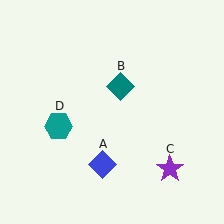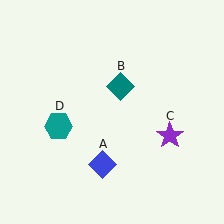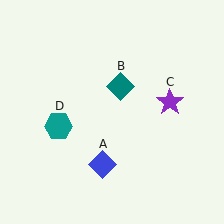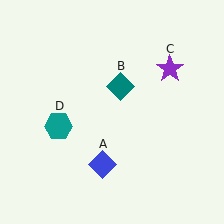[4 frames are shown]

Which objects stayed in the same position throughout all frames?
Blue diamond (object A) and teal diamond (object B) and teal hexagon (object D) remained stationary.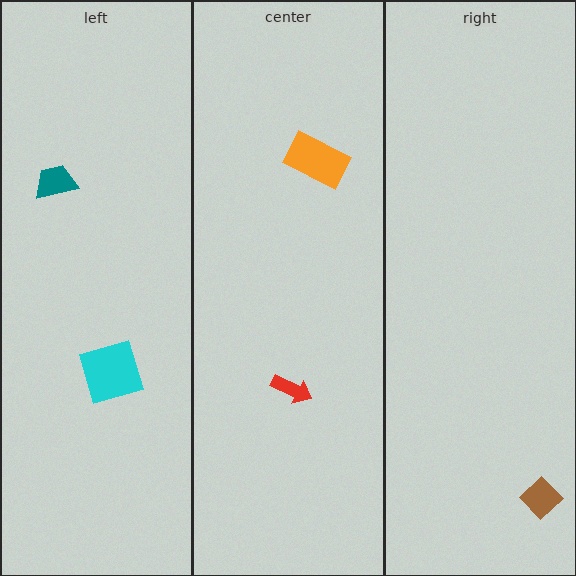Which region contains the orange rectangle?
The center region.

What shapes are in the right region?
The brown diamond.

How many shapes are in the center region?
2.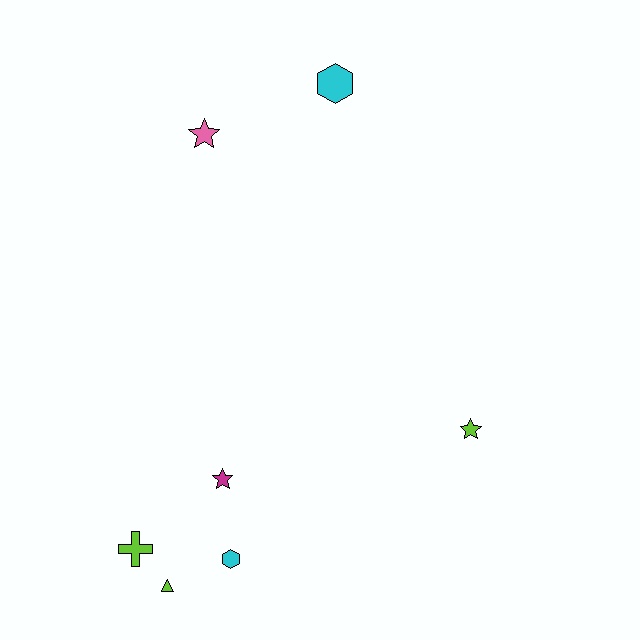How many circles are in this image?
There are no circles.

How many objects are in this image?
There are 7 objects.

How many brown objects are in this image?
There are no brown objects.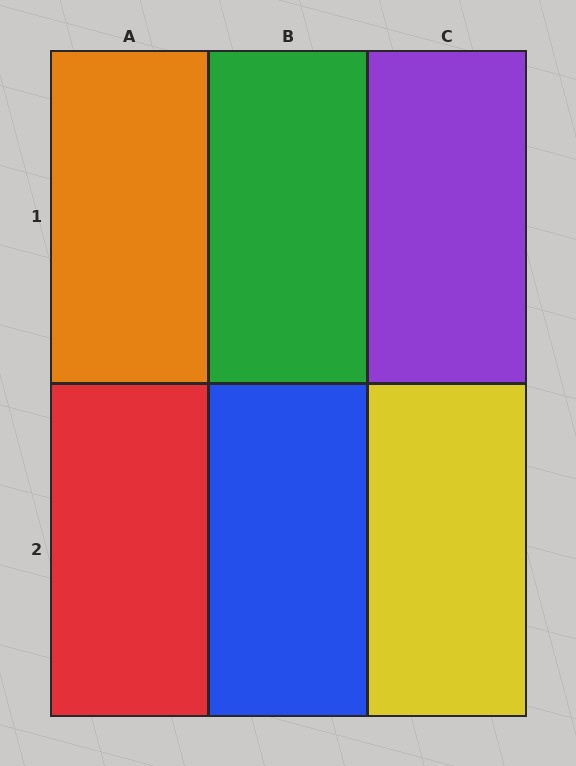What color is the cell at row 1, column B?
Green.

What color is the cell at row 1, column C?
Purple.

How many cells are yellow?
1 cell is yellow.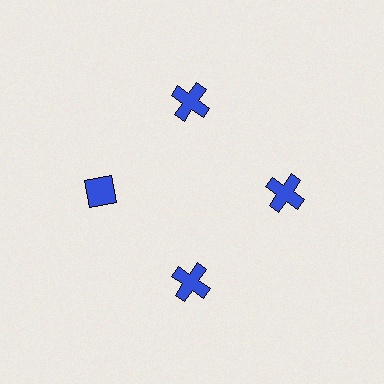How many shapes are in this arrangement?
There are 4 shapes arranged in a ring pattern.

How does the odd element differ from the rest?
It has a different shape: diamond instead of cross.